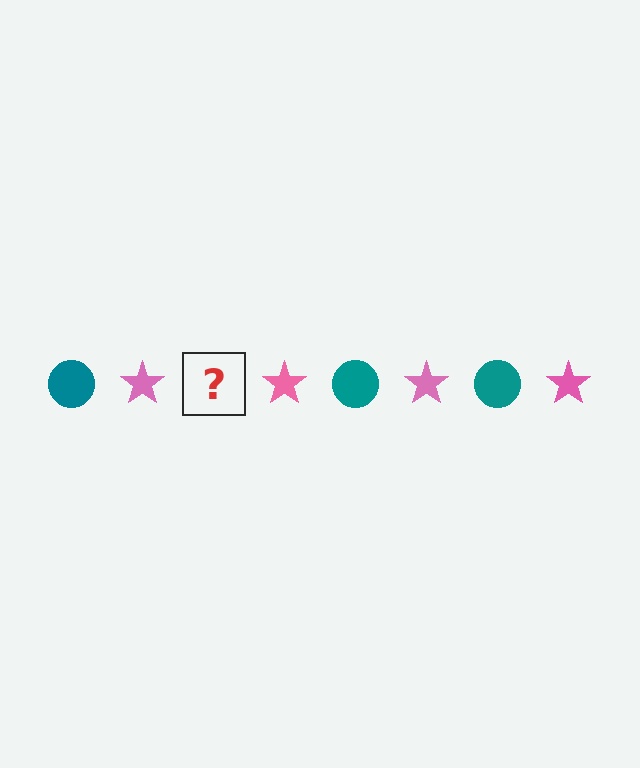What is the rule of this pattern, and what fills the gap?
The rule is that the pattern alternates between teal circle and pink star. The gap should be filled with a teal circle.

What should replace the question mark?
The question mark should be replaced with a teal circle.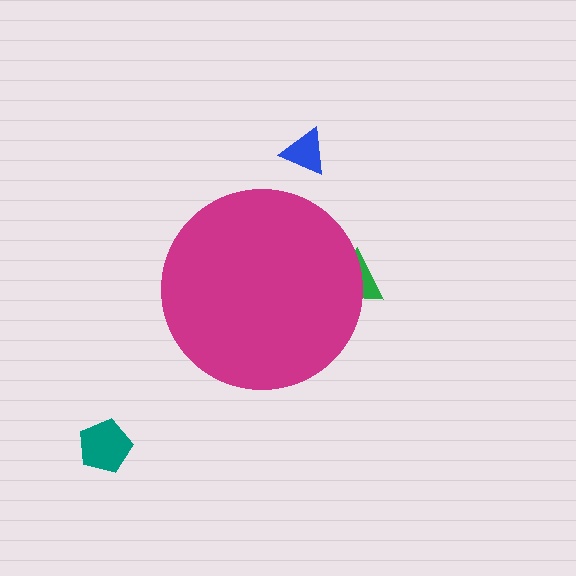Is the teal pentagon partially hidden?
No, the teal pentagon is fully visible.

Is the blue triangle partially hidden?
No, the blue triangle is fully visible.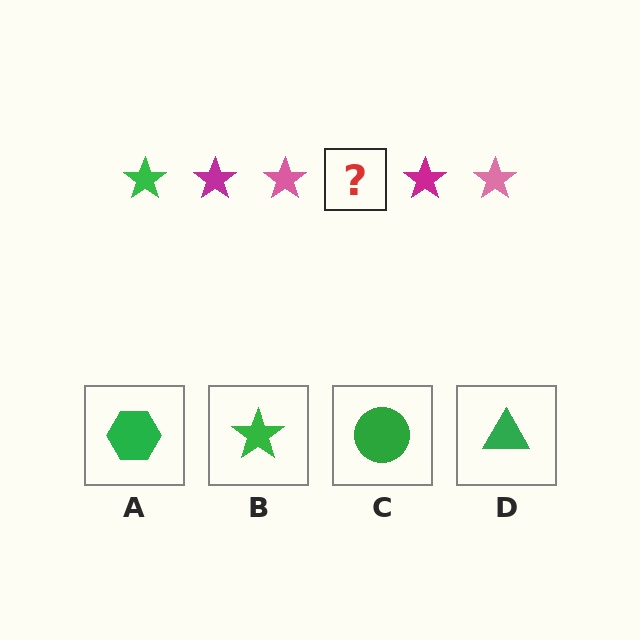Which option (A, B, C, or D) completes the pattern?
B.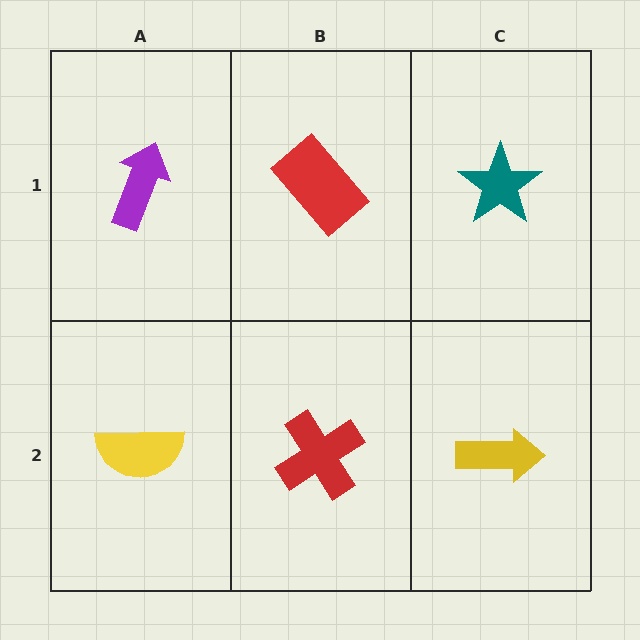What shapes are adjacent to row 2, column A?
A purple arrow (row 1, column A), a red cross (row 2, column B).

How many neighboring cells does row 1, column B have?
3.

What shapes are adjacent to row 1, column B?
A red cross (row 2, column B), a purple arrow (row 1, column A), a teal star (row 1, column C).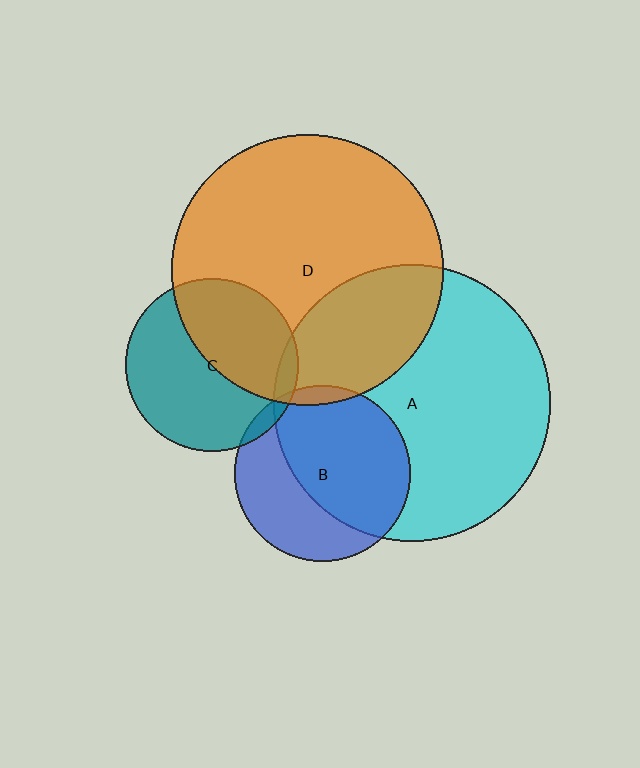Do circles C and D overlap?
Yes.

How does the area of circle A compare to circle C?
Approximately 2.5 times.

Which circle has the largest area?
Circle A (cyan).